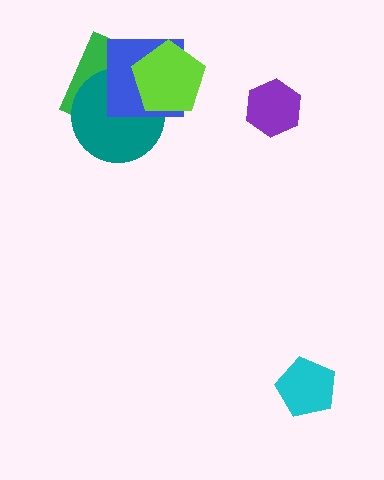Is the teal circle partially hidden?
Yes, it is partially covered by another shape.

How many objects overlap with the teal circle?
3 objects overlap with the teal circle.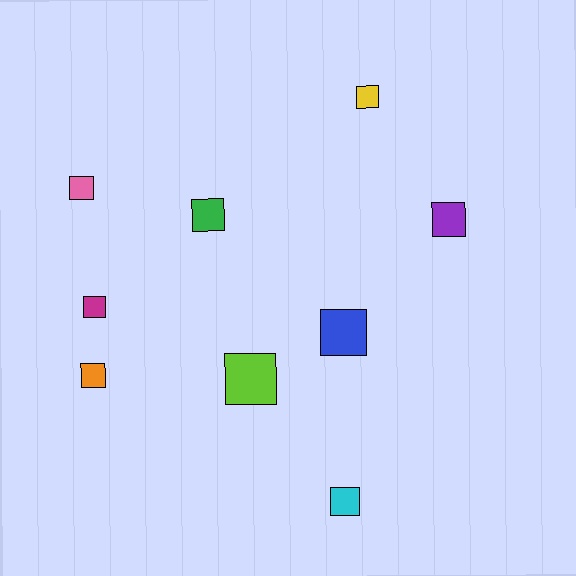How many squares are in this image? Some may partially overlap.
There are 9 squares.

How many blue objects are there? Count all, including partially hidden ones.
There is 1 blue object.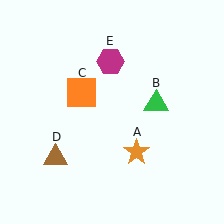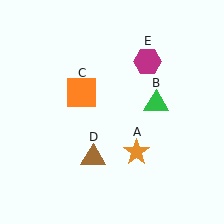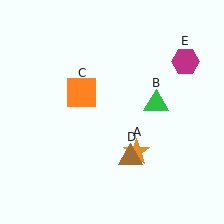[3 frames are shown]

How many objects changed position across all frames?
2 objects changed position: brown triangle (object D), magenta hexagon (object E).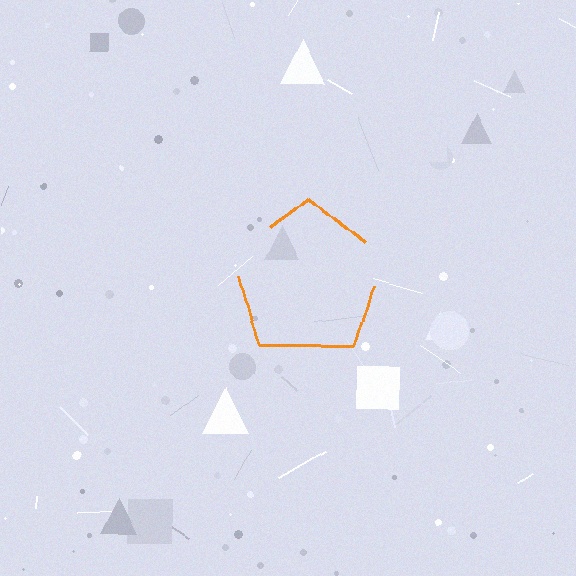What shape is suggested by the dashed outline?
The dashed outline suggests a pentagon.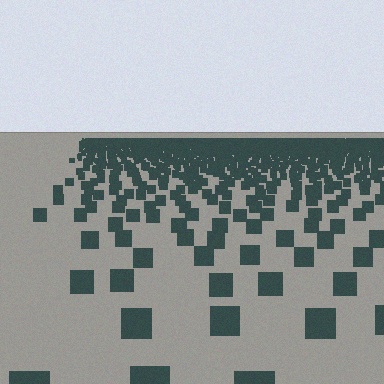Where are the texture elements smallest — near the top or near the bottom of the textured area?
Near the top.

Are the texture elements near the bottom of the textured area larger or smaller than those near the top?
Larger. Near the bottom, elements are closer to the viewer and appear at a bigger on-screen size.